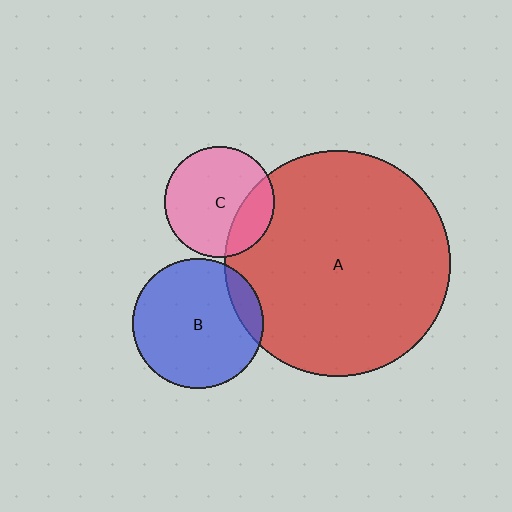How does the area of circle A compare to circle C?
Approximately 4.2 times.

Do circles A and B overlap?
Yes.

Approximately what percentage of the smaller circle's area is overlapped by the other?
Approximately 10%.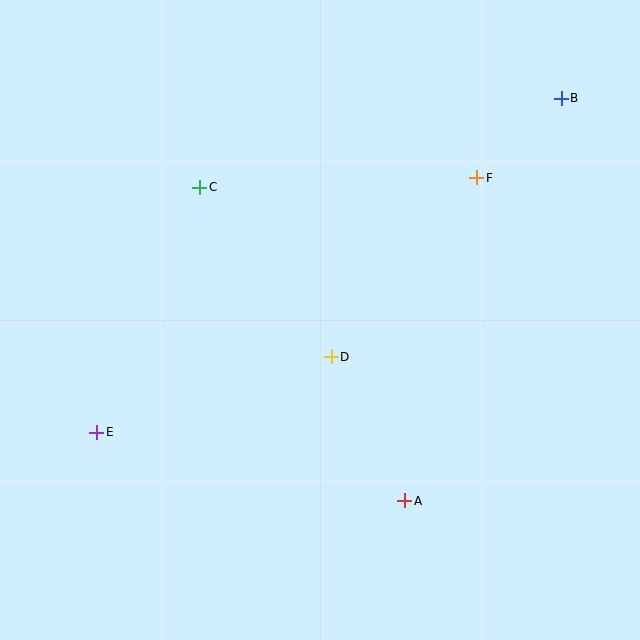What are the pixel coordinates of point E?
Point E is at (97, 432).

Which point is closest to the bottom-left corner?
Point E is closest to the bottom-left corner.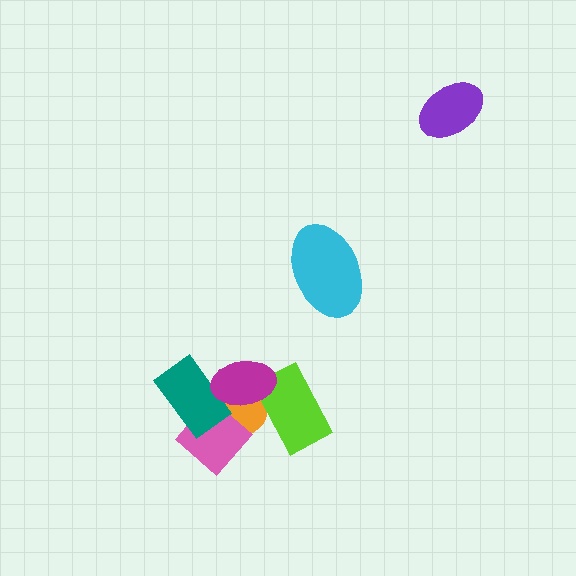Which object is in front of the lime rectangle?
The magenta ellipse is in front of the lime rectangle.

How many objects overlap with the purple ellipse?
0 objects overlap with the purple ellipse.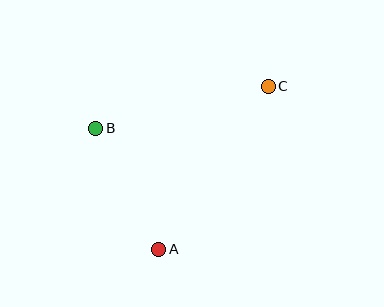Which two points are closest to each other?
Points A and B are closest to each other.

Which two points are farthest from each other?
Points A and C are farthest from each other.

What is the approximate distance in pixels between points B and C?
The distance between B and C is approximately 178 pixels.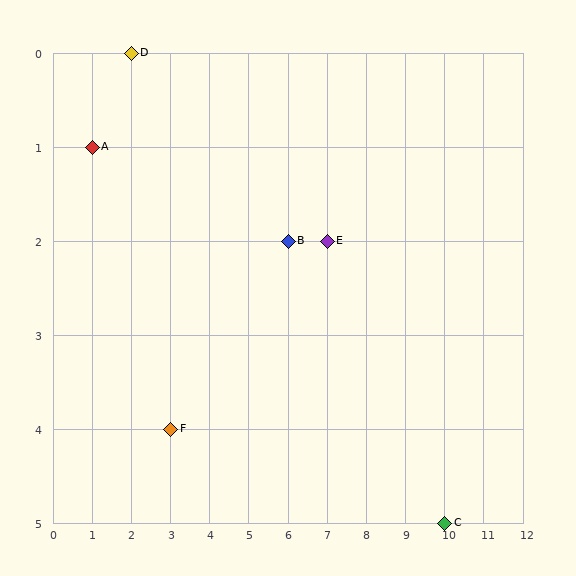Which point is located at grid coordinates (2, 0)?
Point D is at (2, 0).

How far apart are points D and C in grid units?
Points D and C are 8 columns and 5 rows apart (about 9.4 grid units diagonally).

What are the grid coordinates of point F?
Point F is at grid coordinates (3, 4).